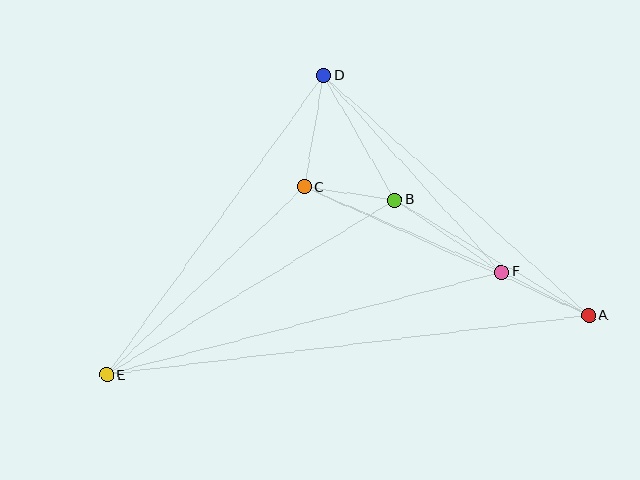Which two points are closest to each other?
Points B and C are closest to each other.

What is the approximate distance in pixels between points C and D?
The distance between C and D is approximately 113 pixels.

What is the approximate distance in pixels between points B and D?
The distance between B and D is approximately 143 pixels.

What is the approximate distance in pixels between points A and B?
The distance between A and B is approximately 225 pixels.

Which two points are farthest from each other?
Points A and E are farthest from each other.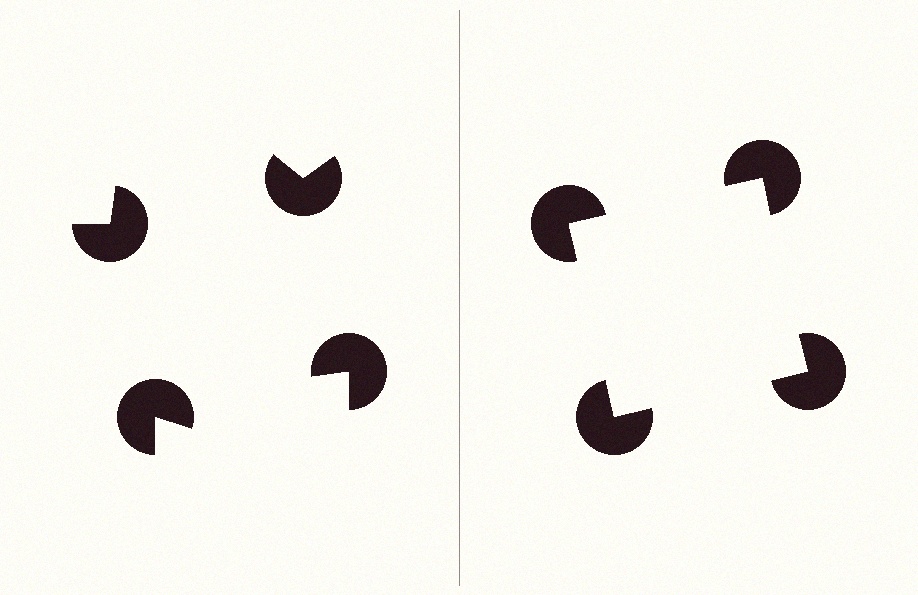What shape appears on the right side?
An illusory square.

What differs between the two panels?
The pac-man discs are positioned identically on both sides; only the wedge orientations differ. On the right they align to a square; on the left they are misaligned.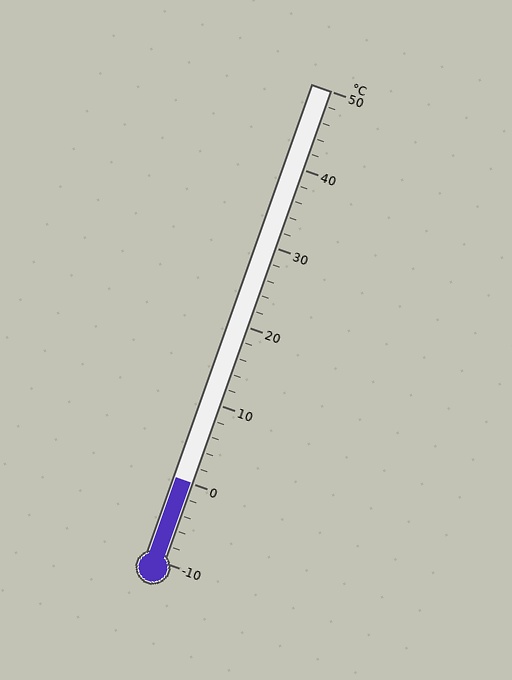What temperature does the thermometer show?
The thermometer shows approximately 0°C.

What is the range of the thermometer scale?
The thermometer scale ranges from -10°C to 50°C.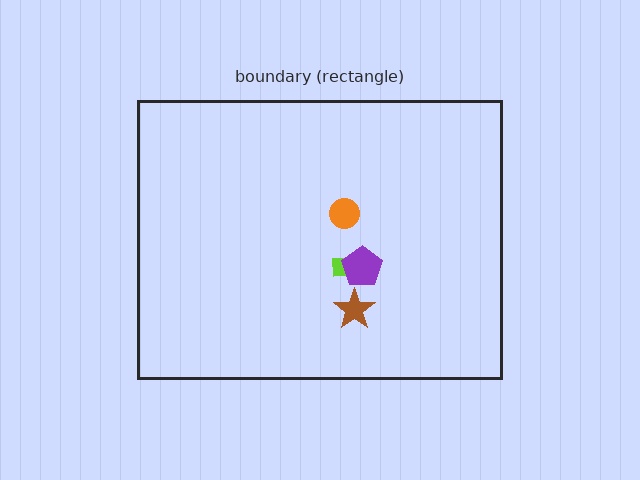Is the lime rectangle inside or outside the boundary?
Inside.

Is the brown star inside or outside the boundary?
Inside.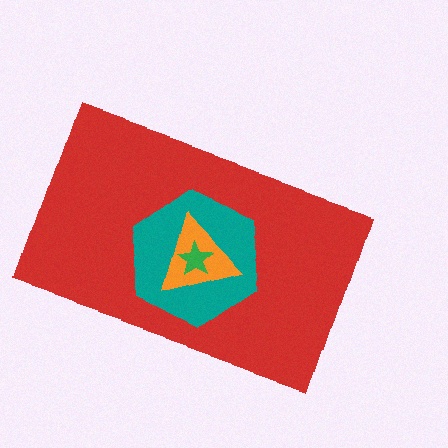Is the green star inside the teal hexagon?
Yes.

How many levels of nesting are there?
4.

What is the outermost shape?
The red rectangle.